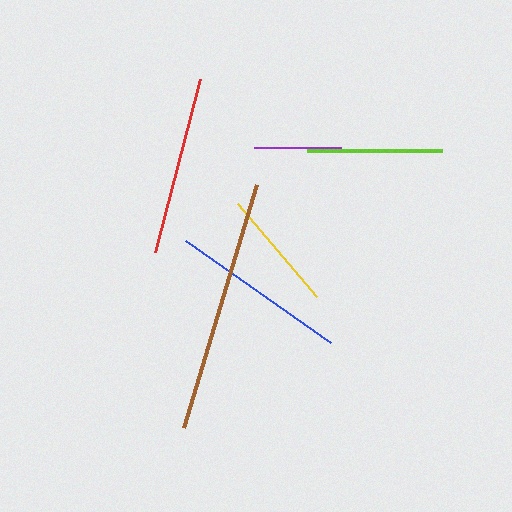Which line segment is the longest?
The brown line is the longest at approximately 253 pixels.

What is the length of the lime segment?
The lime segment is approximately 135 pixels long.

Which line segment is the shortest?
The purple line is the shortest at approximately 87 pixels.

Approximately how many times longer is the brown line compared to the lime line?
The brown line is approximately 1.9 times the length of the lime line.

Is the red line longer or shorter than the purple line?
The red line is longer than the purple line.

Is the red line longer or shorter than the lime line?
The red line is longer than the lime line.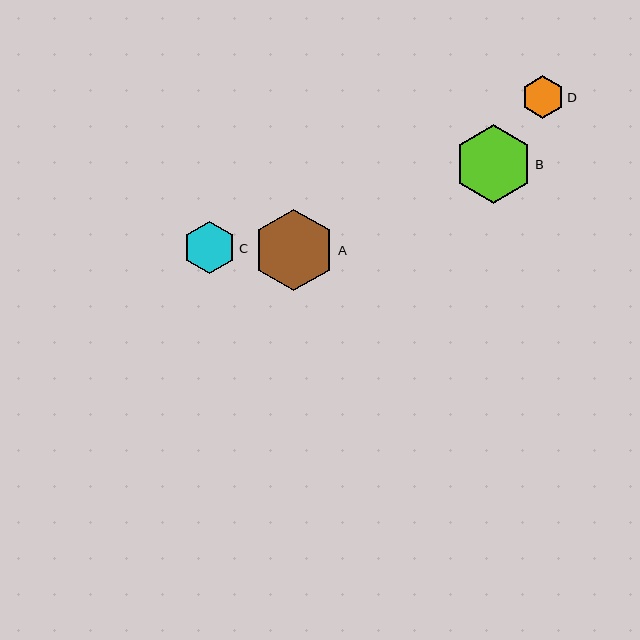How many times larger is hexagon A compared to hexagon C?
Hexagon A is approximately 1.6 times the size of hexagon C.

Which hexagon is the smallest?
Hexagon D is the smallest with a size of approximately 43 pixels.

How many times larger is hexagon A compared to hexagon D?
Hexagon A is approximately 1.9 times the size of hexagon D.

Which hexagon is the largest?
Hexagon A is the largest with a size of approximately 81 pixels.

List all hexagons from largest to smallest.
From largest to smallest: A, B, C, D.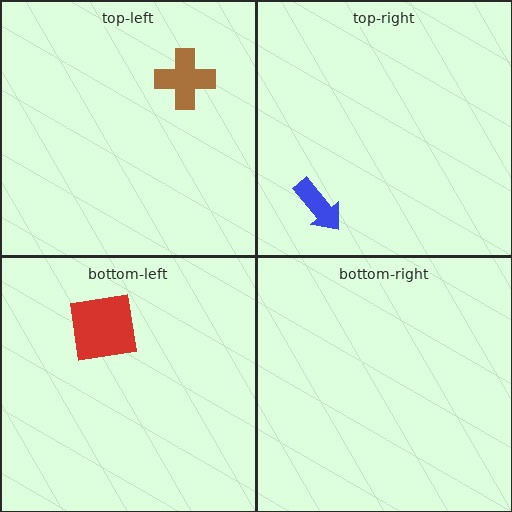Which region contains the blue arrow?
The top-right region.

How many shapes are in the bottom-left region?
1.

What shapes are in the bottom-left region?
The red square.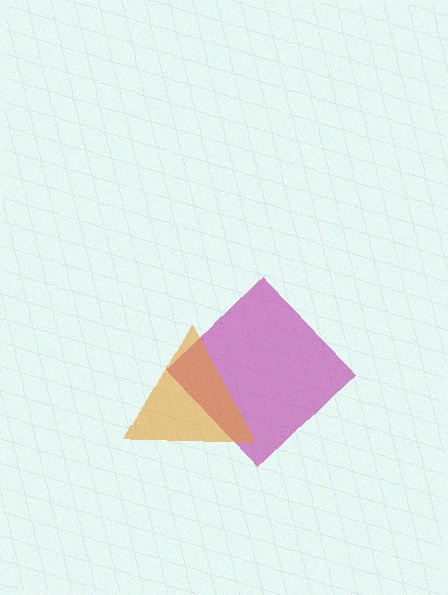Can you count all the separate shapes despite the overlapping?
Yes, there are 2 separate shapes.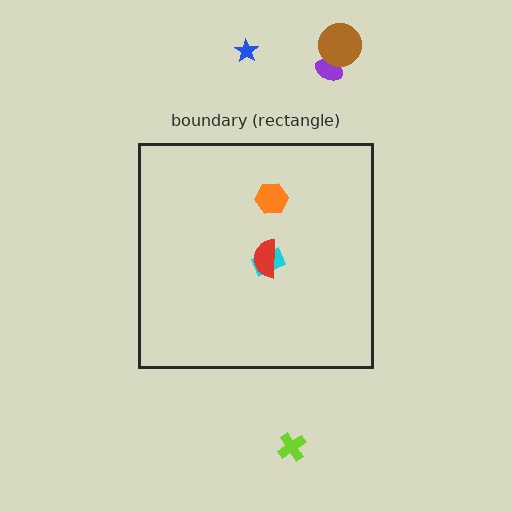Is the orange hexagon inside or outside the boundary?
Inside.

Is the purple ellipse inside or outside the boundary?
Outside.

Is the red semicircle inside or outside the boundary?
Inside.